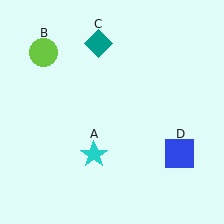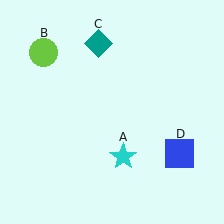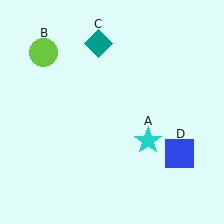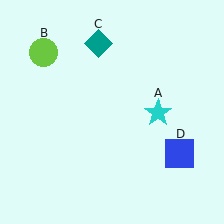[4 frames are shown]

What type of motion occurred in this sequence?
The cyan star (object A) rotated counterclockwise around the center of the scene.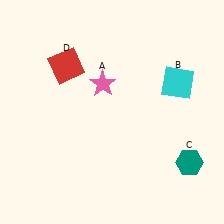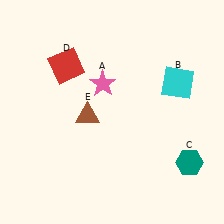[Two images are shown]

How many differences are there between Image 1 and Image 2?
There is 1 difference between the two images.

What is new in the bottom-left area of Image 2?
A brown triangle (E) was added in the bottom-left area of Image 2.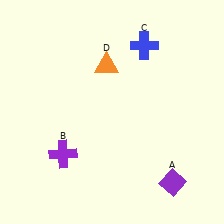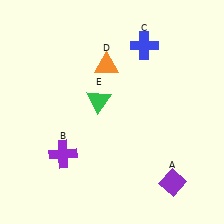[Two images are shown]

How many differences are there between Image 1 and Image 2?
There is 1 difference between the two images.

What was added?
A green triangle (E) was added in Image 2.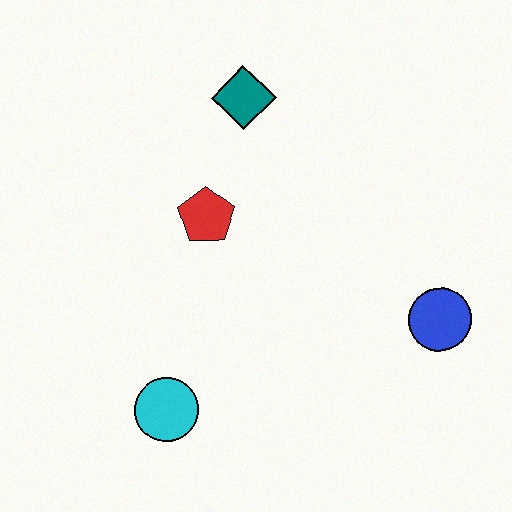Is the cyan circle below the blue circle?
Yes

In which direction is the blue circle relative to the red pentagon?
The blue circle is to the right of the red pentagon.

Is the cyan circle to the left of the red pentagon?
Yes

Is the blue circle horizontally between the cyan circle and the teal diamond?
No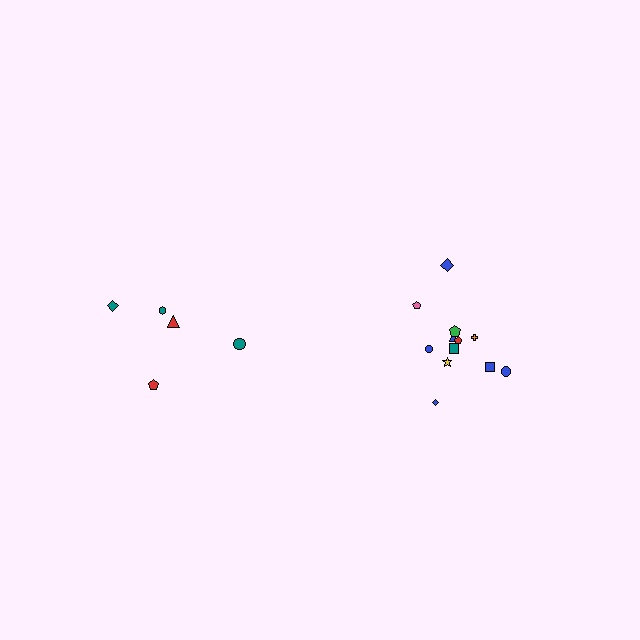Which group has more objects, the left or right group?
The right group.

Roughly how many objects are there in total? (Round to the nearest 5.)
Roughly 15 objects in total.